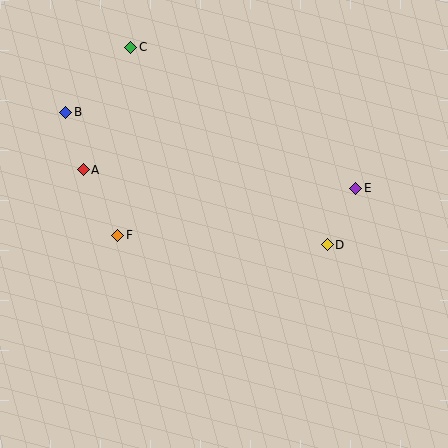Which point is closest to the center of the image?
Point D at (327, 245) is closest to the center.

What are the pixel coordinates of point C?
Point C is at (131, 47).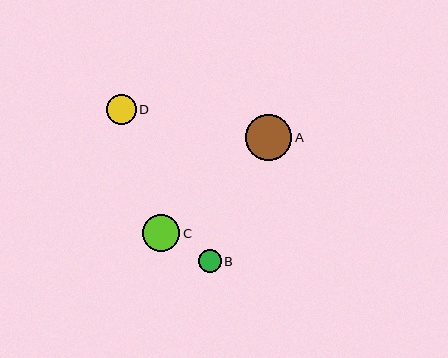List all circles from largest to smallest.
From largest to smallest: A, C, D, B.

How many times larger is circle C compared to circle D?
Circle C is approximately 1.3 times the size of circle D.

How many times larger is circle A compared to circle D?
Circle A is approximately 1.5 times the size of circle D.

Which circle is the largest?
Circle A is the largest with a size of approximately 46 pixels.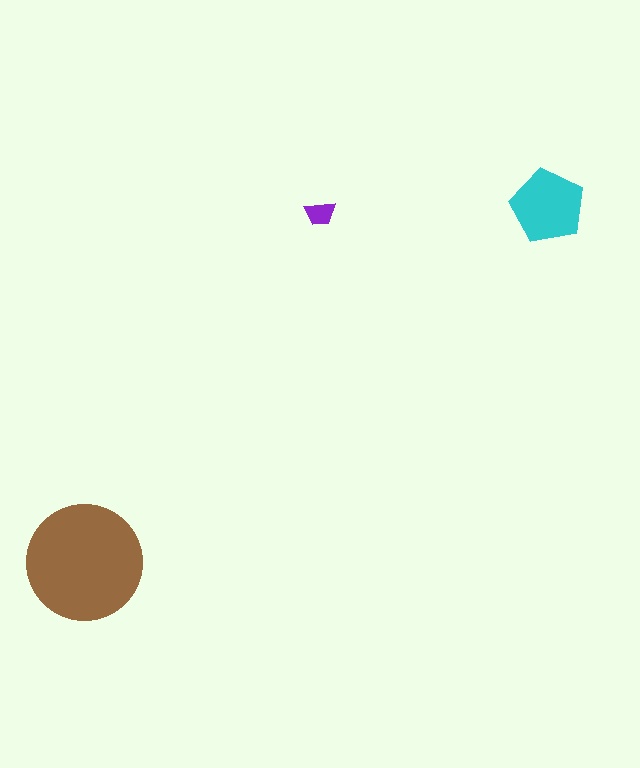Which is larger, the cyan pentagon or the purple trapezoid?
The cyan pentagon.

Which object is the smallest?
The purple trapezoid.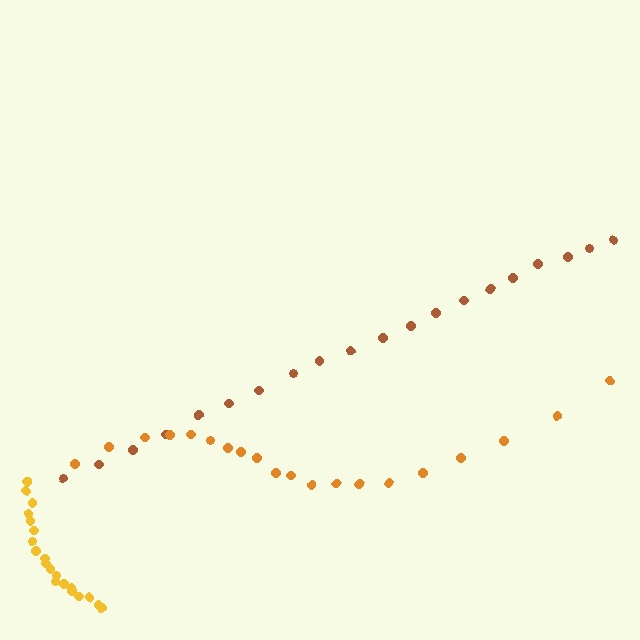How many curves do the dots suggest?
There are 3 distinct paths.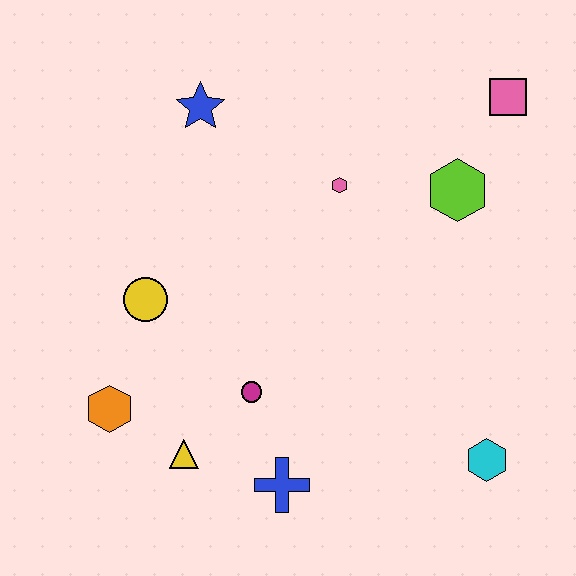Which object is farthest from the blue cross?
The pink square is farthest from the blue cross.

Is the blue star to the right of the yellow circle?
Yes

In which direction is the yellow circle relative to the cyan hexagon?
The yellow circle is to the left of the cyan hexagon.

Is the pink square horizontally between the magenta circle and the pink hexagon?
No